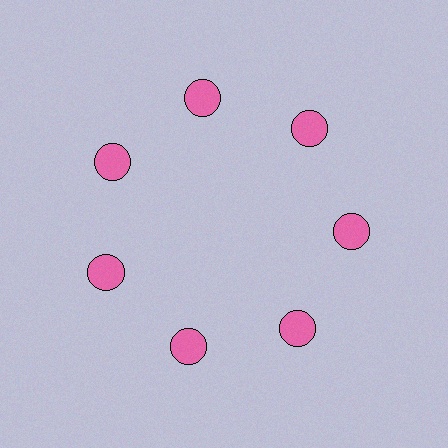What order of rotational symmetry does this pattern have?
This pattern has 7-fold rotational symmetry.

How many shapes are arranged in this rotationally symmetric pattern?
There are 7 shapes, arranged in 7 groups of 1.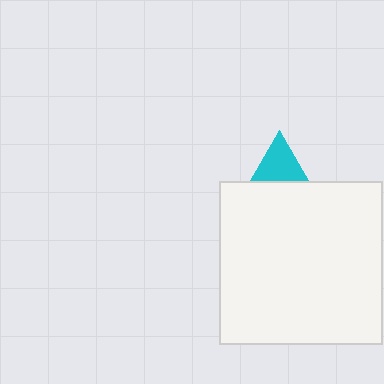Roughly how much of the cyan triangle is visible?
A small part of it is visible (roughly 42%).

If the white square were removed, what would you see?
You would see the complete cyan triangle.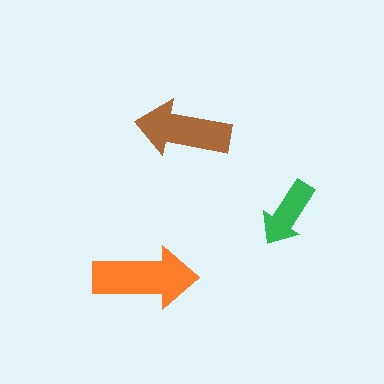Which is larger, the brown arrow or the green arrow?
The brown one.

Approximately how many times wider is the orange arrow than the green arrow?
About 1.5 times wider.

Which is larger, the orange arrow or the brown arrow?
The orange one.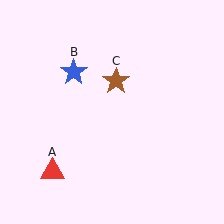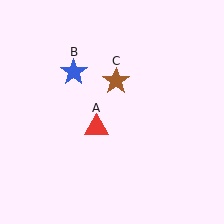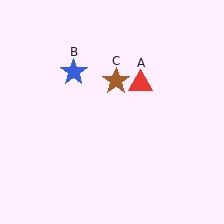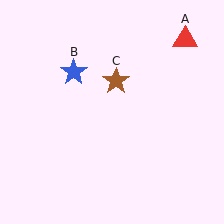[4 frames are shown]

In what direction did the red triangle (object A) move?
The red triangle (object A) moved up and to the right.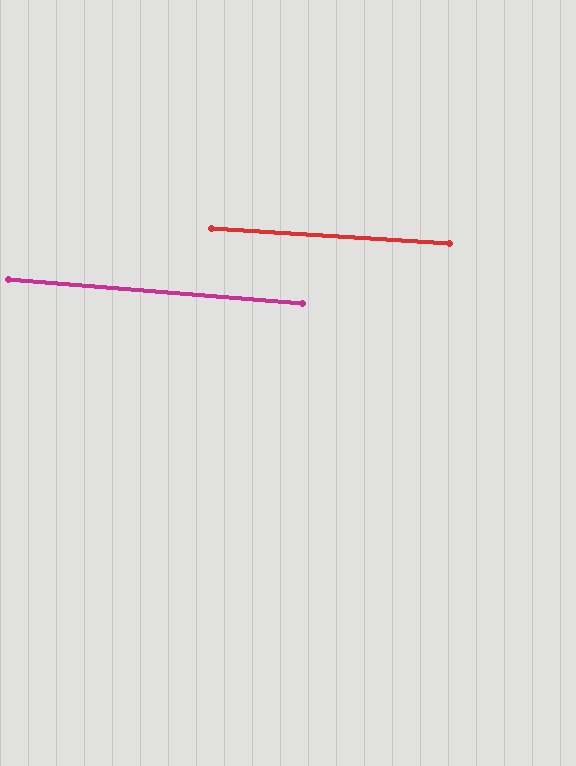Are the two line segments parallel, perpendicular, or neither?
Parallel — their directions differ by only 1.1°.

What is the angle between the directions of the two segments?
Approximately 1 degree.